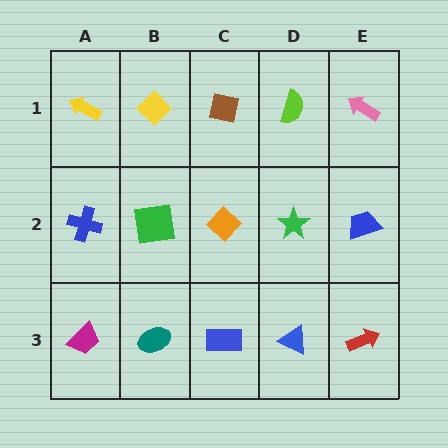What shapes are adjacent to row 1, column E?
A blue trapezoid (row 2, column E), a lime semicircle (row 1, column D).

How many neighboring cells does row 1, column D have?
3.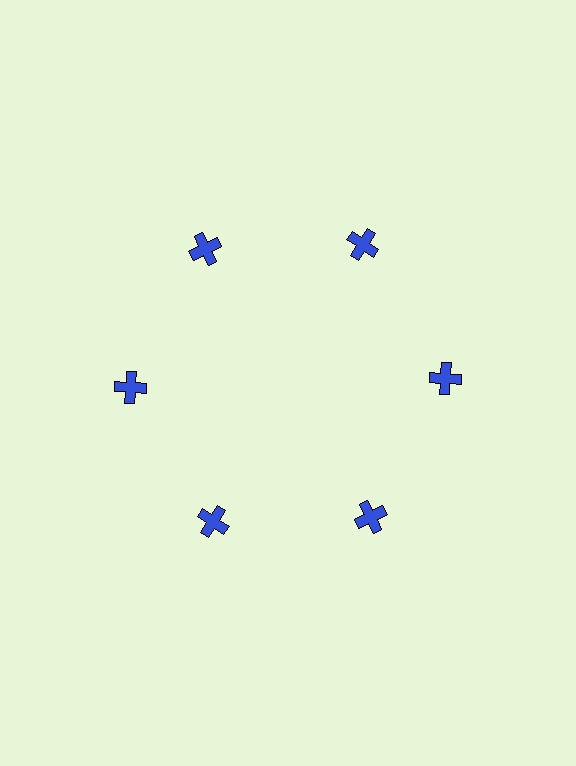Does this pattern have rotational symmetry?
Yes, this pattern has 6-fold rotational symmetry. It looks the same after rotating 60 degrees around the center.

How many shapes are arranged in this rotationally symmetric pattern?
There are 6 shapes, arranged in 6 groups of 1.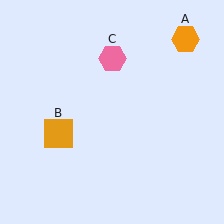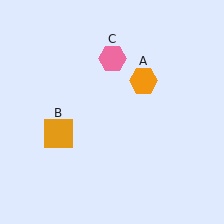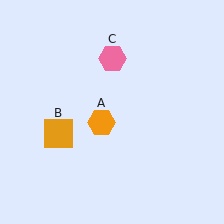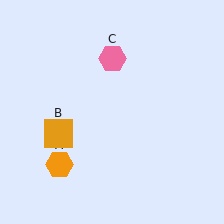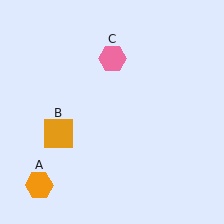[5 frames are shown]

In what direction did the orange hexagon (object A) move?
The orange hexagon (object A) moved down and to the left.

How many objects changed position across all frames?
1 object changed position: orange hexagon (object A).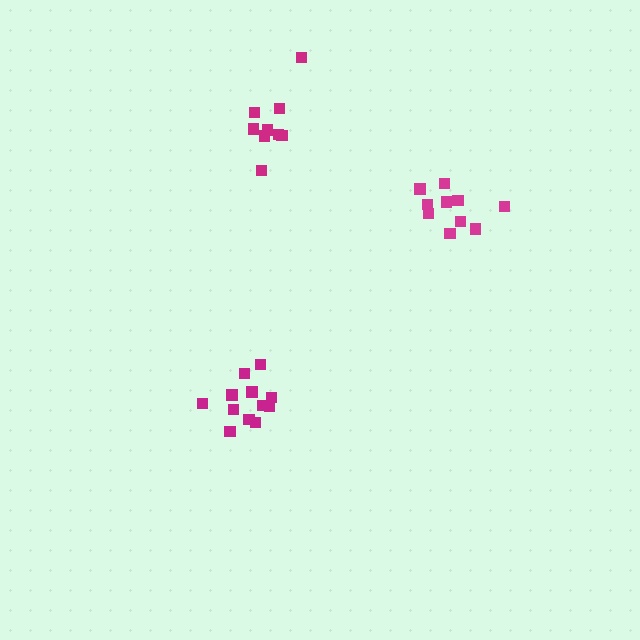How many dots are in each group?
Group 1: 13 dots, Group 2: 10 dots, Group 3: 9 dots (32 total).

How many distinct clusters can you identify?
There are 3 distinct clusters.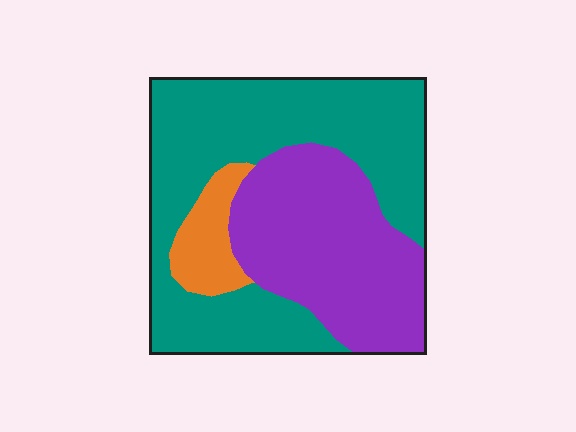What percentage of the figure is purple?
Purple covers 37% of the figure.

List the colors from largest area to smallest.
From largest to smallest: teal, purple, orange.